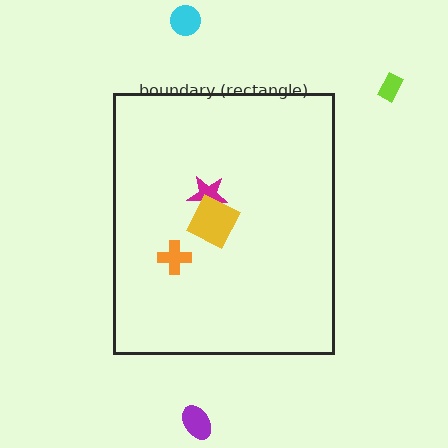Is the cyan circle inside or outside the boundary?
Outside.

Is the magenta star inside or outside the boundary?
Inside.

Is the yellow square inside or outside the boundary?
Inside.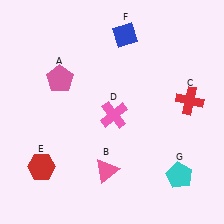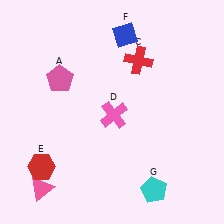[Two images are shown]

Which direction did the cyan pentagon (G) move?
The cyan pentagon (G) moved left.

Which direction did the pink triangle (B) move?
The pink triangle (B) moved left.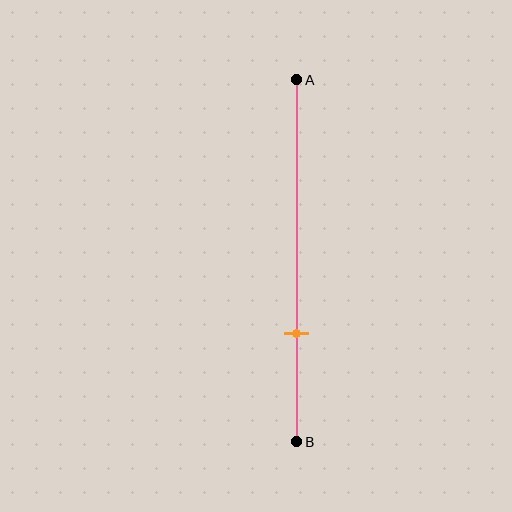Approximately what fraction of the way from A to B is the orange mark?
The orange mark is approximately 70% of the way from A to B.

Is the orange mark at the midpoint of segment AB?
No, the mark is at about 70% from A, not at the 50% midpoint.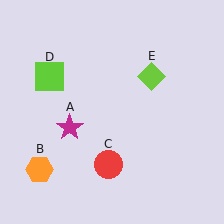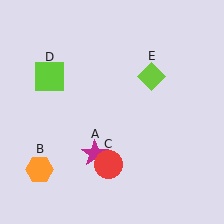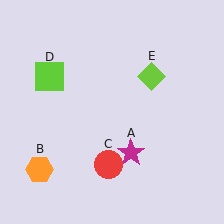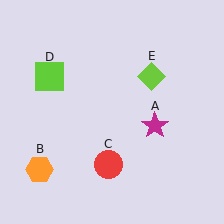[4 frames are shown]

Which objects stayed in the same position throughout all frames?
Orange hexagon (object B) and red circle (object C) and lime square (object D) and lime diamond (object E) remained stationary.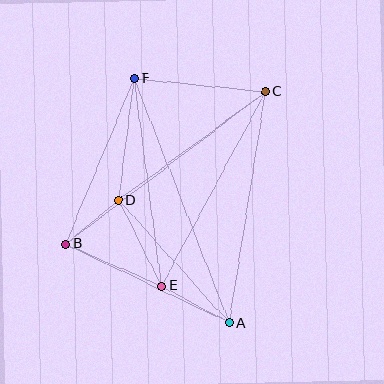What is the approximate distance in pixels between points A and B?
The distance between A and B is approximately 182 pixels.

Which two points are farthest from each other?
Points A and F are farthest from each other.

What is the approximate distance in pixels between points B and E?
The distance between B and E is approximately 105 pixels.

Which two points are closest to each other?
Points B and D are closest to each other.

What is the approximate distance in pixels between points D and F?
The distance between D and F is approximately 123 pixels.